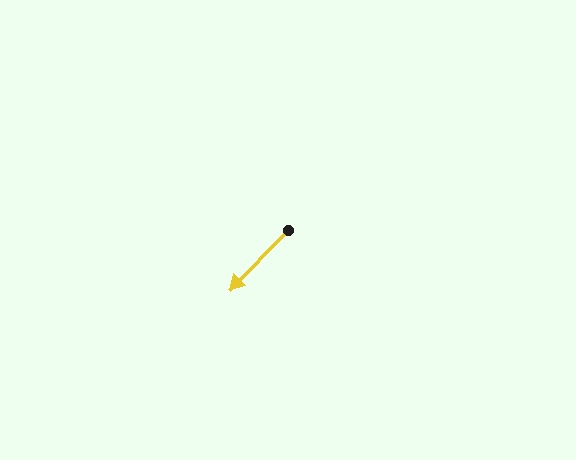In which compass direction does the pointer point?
Southwest.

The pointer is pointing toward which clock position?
Roughly 7 o'clock.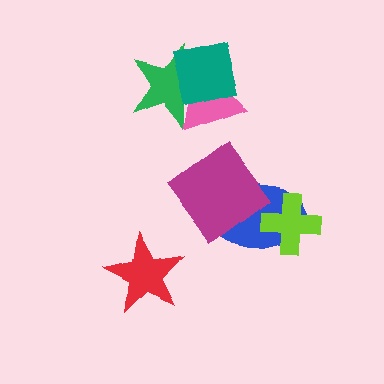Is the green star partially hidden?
Yes, it is partially covered by another shape.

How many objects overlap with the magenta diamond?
1 object overlaps with the magenta diamond.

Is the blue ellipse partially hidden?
Yes, it is partially covered by another shape.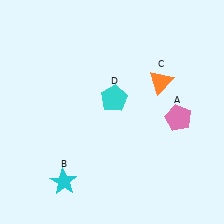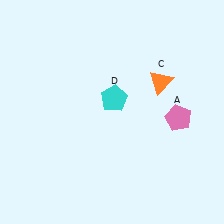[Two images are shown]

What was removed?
The cyan star (B) was removed in Image 2.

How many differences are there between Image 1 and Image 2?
There is 1 difference between the two images.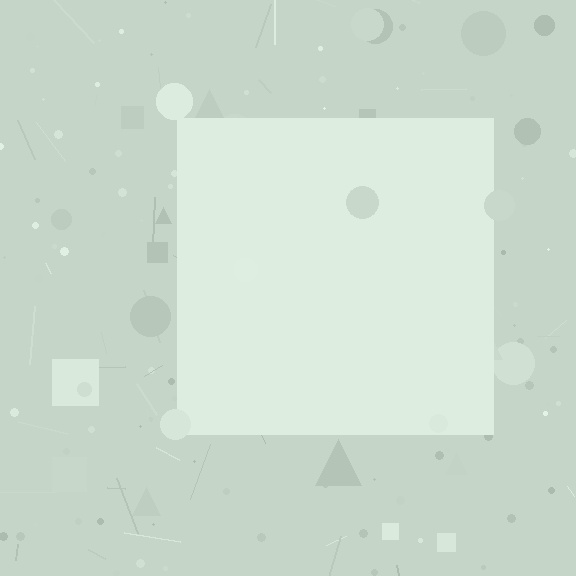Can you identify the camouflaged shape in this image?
The camouflaged shape is a square.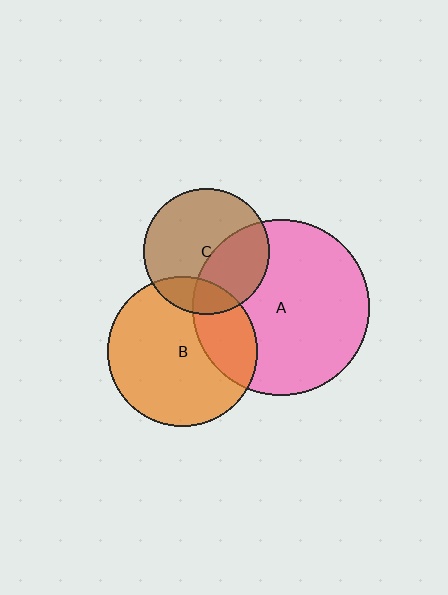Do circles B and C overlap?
Yes.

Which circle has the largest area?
Circle A (pink).